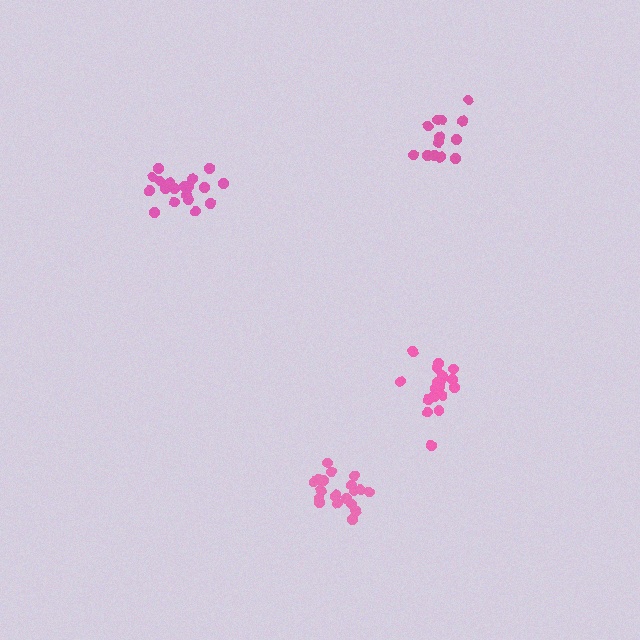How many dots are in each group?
Group 1: 19 dots, Group 2: 14 dots, Group 3: 19 dots, Group 4: 20 dots (72 total).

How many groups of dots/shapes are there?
There are 4 groups.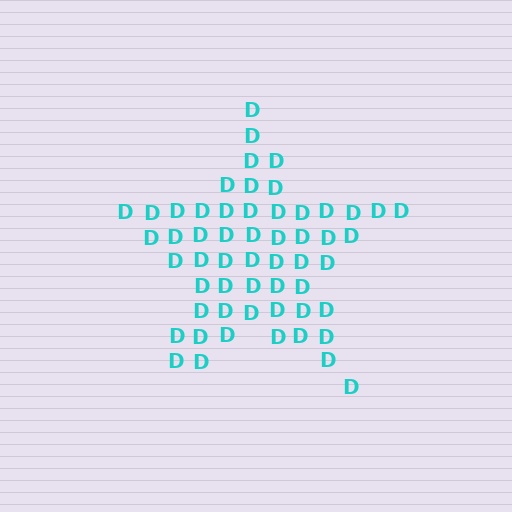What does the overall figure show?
The overall figure shows a star.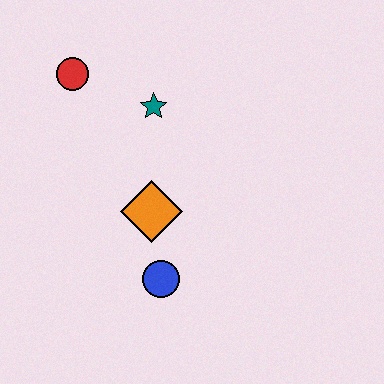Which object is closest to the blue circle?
The orange diamond is closest to the blue circle.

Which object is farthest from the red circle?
The blue circle is farthest from the red circle.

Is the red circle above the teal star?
Yes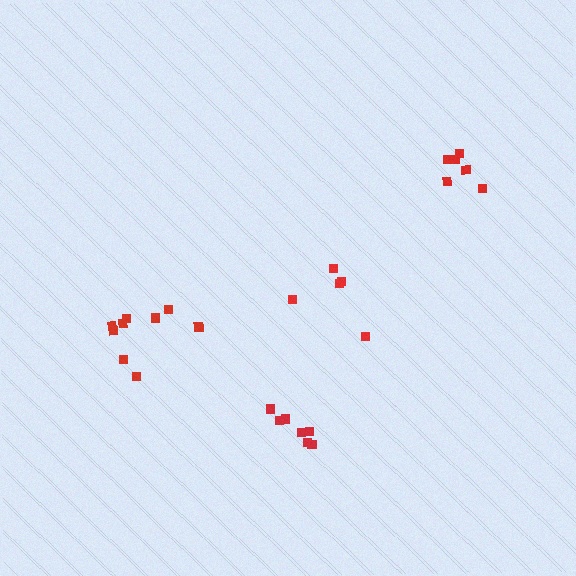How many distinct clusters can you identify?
There are 4 distinct clusters.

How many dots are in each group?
Group 1: 6 dots, Group 2: 5 dots, Group 3: 9 dots, Group 4: 7 dots (27 total).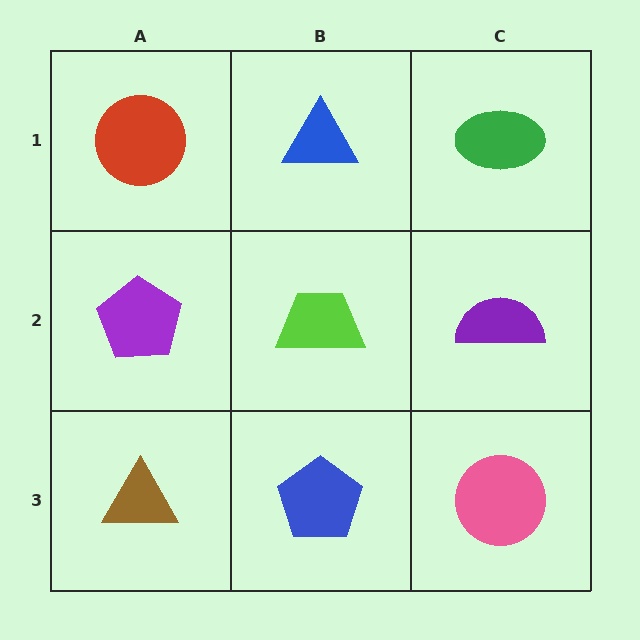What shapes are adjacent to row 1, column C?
A purple semicircle (row 2, column C), a blue triangle (row 1, column B).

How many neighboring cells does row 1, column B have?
3.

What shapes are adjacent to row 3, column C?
A purple semicircle (row 2, column C), a blue pentagon (row 3, column B).